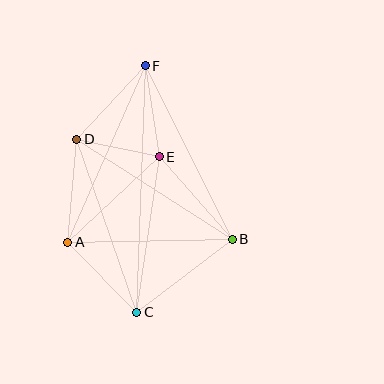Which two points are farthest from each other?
Points C and F are farthest from each other.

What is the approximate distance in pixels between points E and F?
The distance between E and F is approximately 92 pixels.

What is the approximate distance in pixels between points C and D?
The distance between C and D is approximately 183 pixels.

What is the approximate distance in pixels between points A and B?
The distance between A and B is approximately 164 pixels.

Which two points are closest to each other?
Points D and E are closest to each other.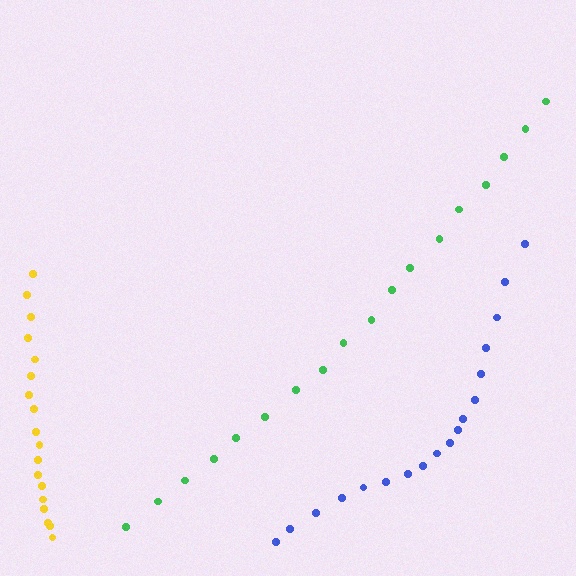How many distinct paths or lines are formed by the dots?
There are 3 distinct paths.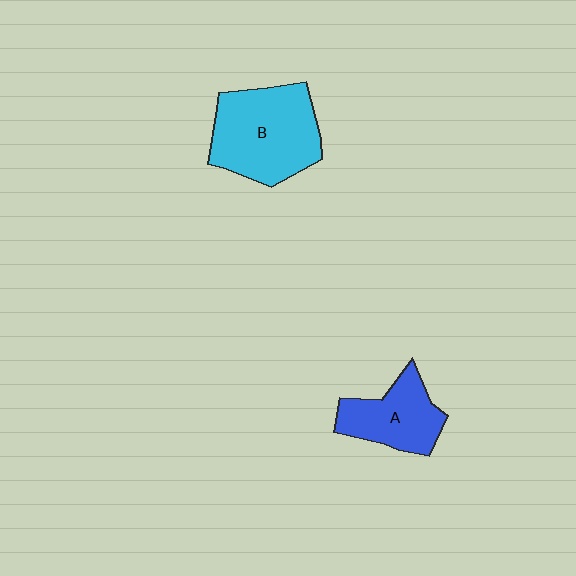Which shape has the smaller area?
Shape A (blue).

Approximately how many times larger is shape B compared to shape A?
Approximately 1.6 times.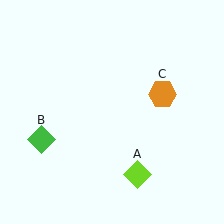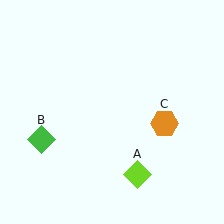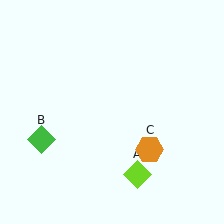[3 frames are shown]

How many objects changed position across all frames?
1 object changed position: orange hexagon (object C).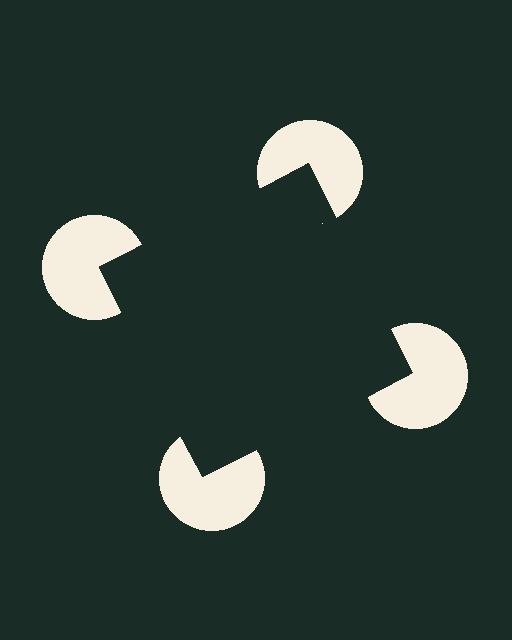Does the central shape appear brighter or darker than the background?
It typically appears slightly darker than the background, even though no actual brightness change is drawn.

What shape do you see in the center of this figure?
An illusory square — its edges are inferred from the aligned wedge cuts in the pac-man discs, not physically drawn.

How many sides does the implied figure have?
4 sides.